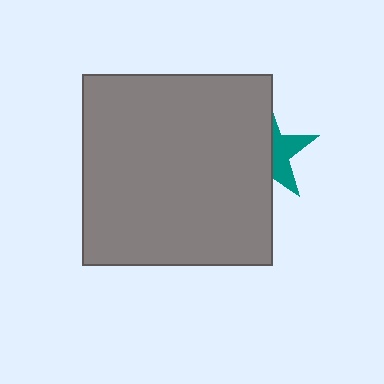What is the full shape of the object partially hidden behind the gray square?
The partially hidden object is a teal star.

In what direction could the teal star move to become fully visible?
The teal star could move right. That would shift it out from behind the gray square entirely.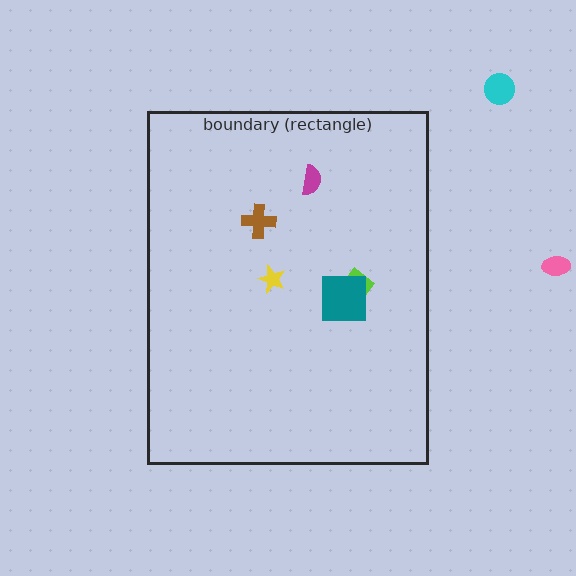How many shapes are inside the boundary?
5 inside, 2 outside.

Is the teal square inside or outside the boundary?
Inside.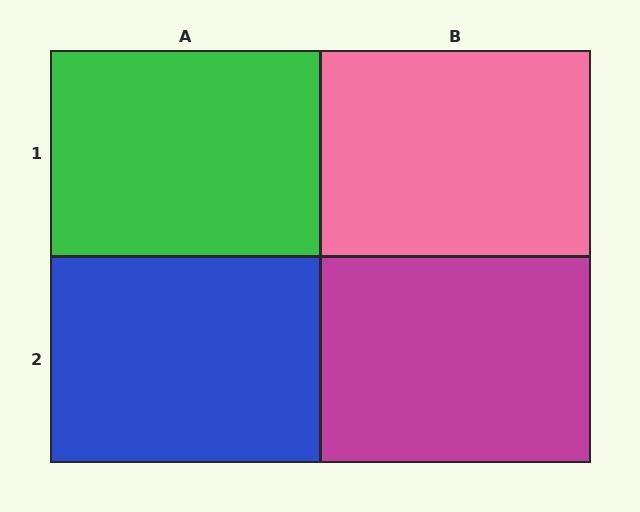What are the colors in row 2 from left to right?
Blue, magenta.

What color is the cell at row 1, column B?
Pink.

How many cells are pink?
1 cell is pink.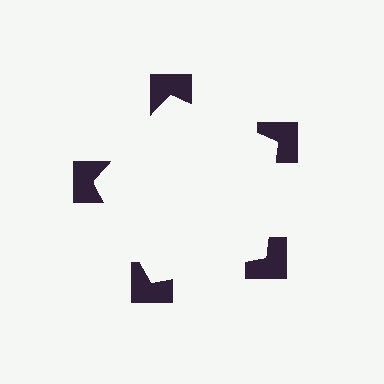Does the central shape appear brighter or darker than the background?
It typically appears slightly brighter than the background, even though no actual brightness change is drawn.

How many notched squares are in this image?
There are 5 — one at each vertex of the illusory pentagon.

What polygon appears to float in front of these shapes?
An illusory pentagon — its edges are inferred from the aligned wedge cuts in the notched squares, not physically drawn.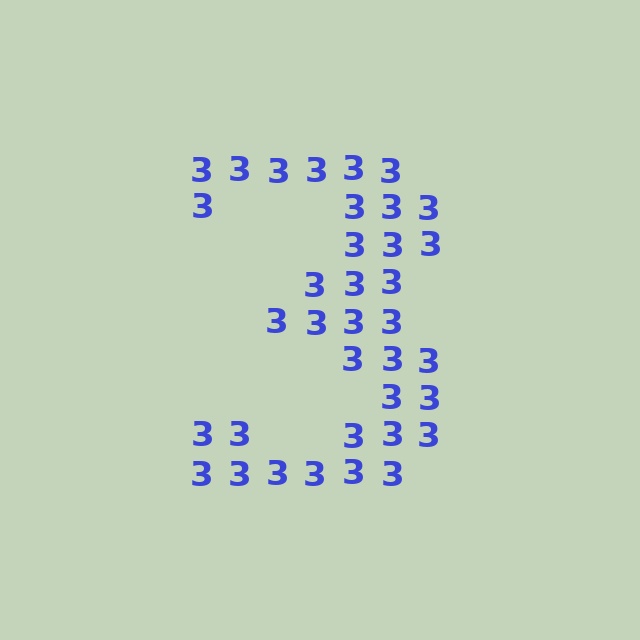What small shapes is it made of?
It is made of small digit 3's.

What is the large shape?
The large shape is the digit 3.